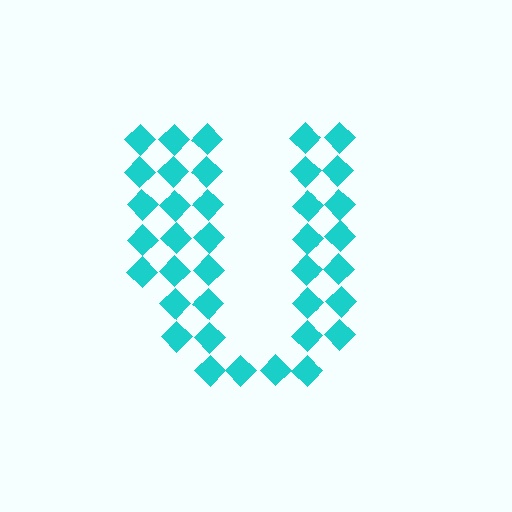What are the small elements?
The small elements are diamonds.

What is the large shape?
The large shape is the letter U.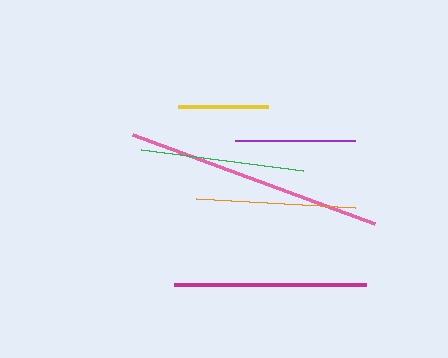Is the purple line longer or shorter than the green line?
The green line is longer than the purple line.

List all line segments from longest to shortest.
From longest to shortest: pink, magenta, green, orange, purple, yellow.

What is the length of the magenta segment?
The magenta segment is approximately 191 pixels long.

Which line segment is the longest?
The pink line is the longest at approximately 258 pixels.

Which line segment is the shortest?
The yellow line is the shortest at approximately 90 pixels.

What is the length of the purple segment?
The purple segment is approximately 120 pixels long.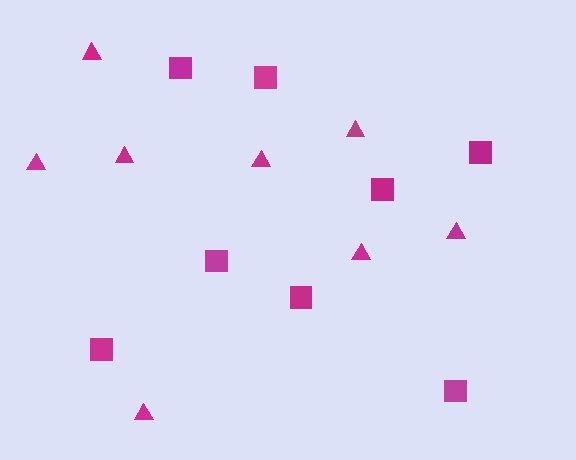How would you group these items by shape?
There are 2 groups: one group of triangles (8) and one group of squares (8).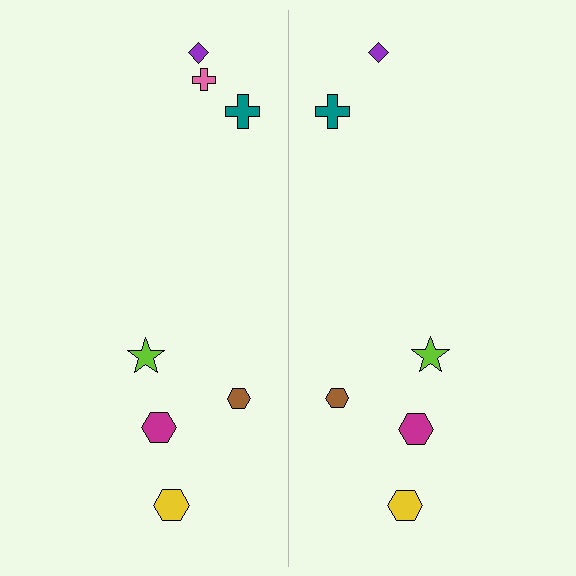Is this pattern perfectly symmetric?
No, the pattern is not perfectly symmetric. A pink cross is missing from the right side.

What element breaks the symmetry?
A pink cross is missing from the right side.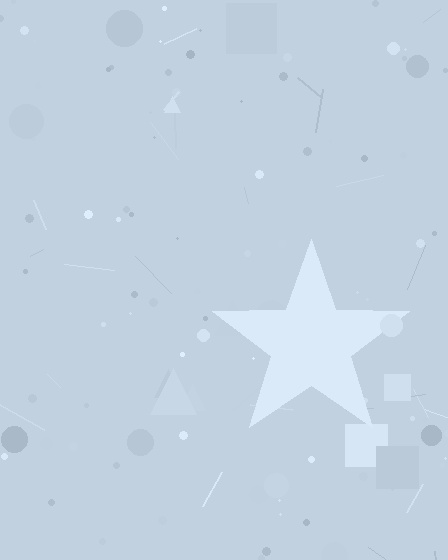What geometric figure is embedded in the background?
A star is embedded in the background.